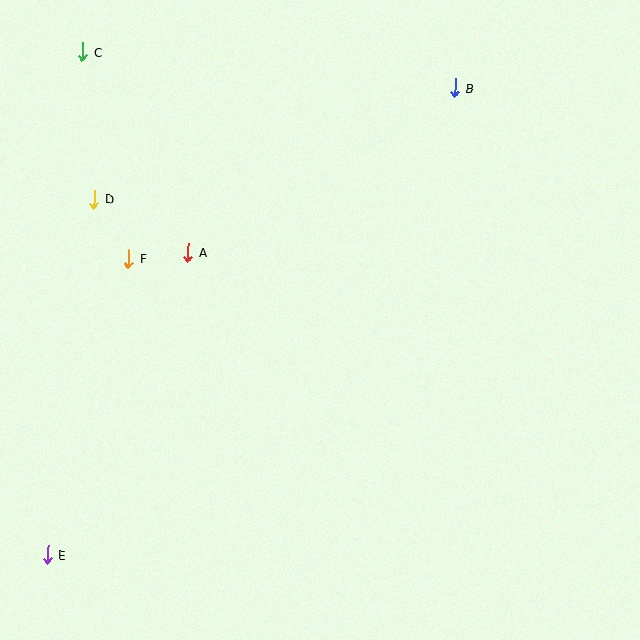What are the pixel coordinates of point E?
Point E is at (47, 555).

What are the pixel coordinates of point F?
Point F is at (128, 259).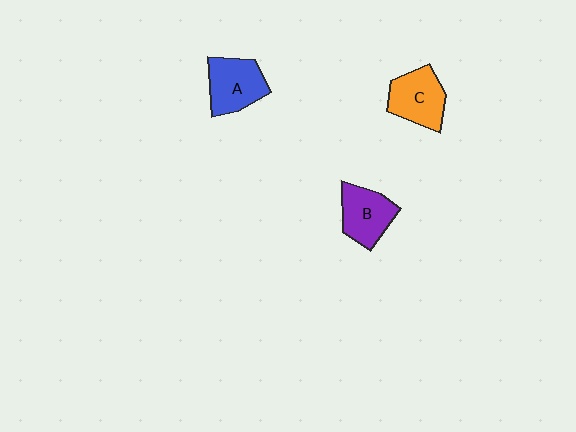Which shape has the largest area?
Shape A (blue).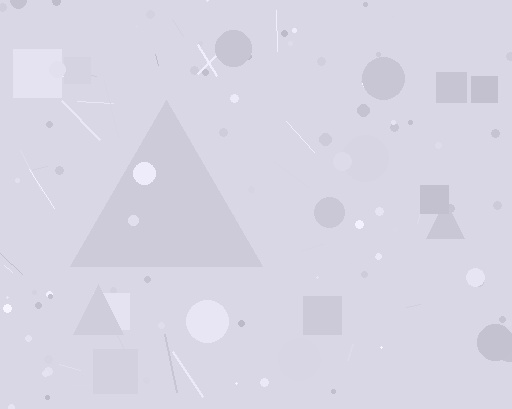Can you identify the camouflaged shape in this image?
The camouflaged shape is a triangle.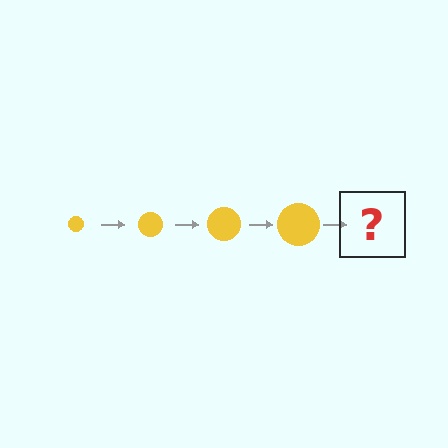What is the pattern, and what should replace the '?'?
The pattern is that the circle gets progressively larger each step. The '?' should be a yellow circle, larger than the previous one.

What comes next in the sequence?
The next element should be a yellow circle, larger than the previous one.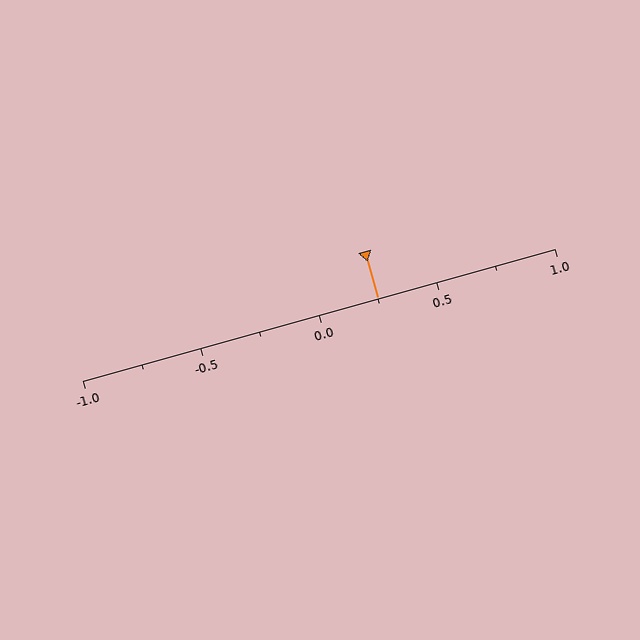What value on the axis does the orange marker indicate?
The marker indicates approximately 0.25.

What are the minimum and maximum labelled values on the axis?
The axis runs from -1.0 to 1.0.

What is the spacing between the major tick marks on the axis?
The major ticks are spaced 0.5 apart.